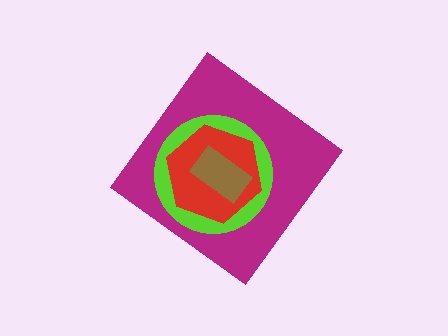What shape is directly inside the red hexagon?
The brown rectangle.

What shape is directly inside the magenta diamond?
The lime circle.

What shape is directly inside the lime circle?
The red hexagon.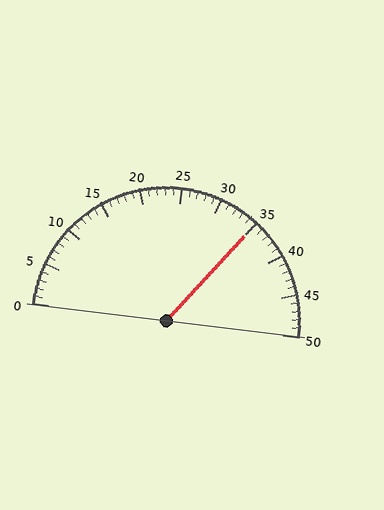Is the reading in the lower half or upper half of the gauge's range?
The reading is in the upper half of the range (0 to 50).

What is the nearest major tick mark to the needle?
The nearest major tick mark is 35.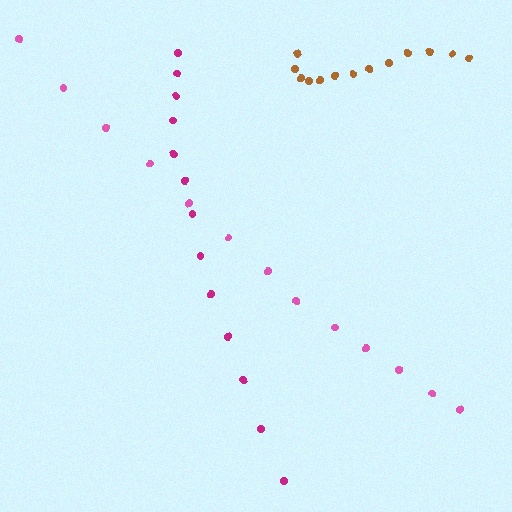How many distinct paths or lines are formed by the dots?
There are 3 distinct paths.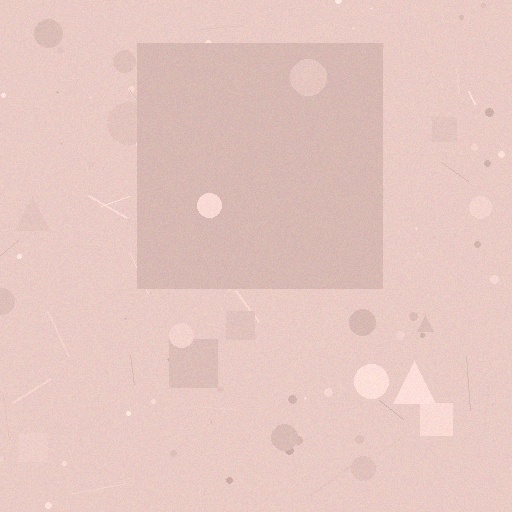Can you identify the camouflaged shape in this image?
The camouflaged shape is a square.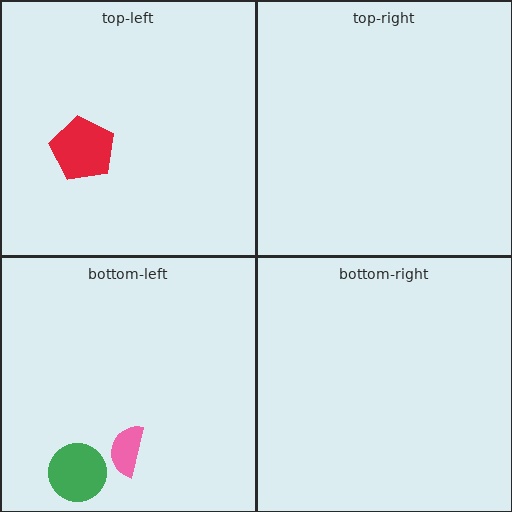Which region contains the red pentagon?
The top-left region.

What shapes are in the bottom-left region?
The pink semicircle, the green circle.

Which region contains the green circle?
The bottom-left region.